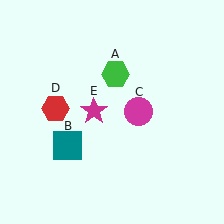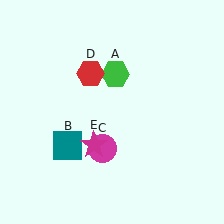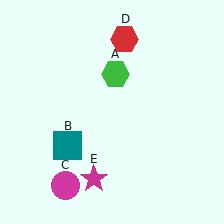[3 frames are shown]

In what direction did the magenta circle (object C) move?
The magenta circle (object C) moved down and to the left.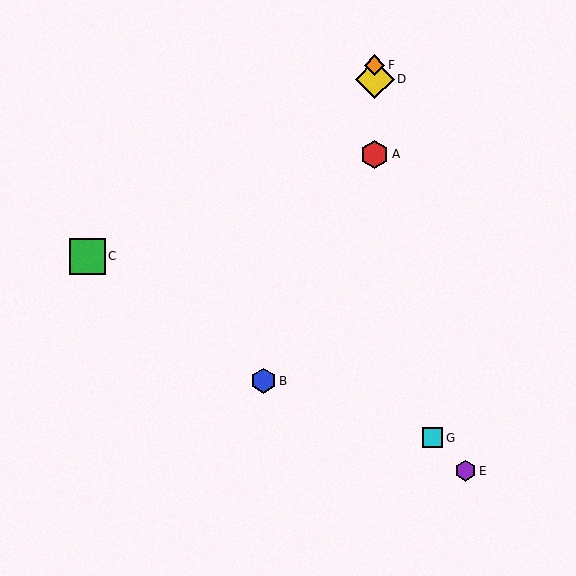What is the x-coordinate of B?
Object B is at x≈264.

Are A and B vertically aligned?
No, A is at x≈375 and B is at x≈264.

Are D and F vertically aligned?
Yes, both are at x≈375.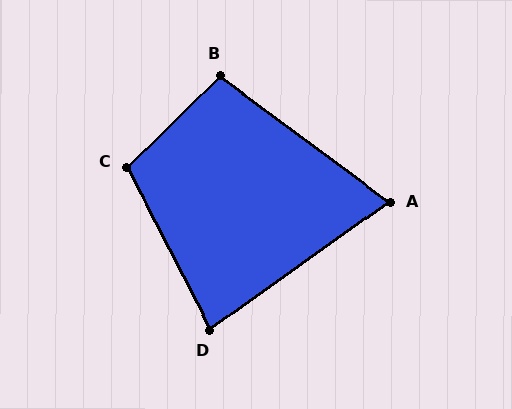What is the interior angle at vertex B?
Approximately 98 degrees (obtuse).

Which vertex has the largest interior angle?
C, at approximately 108 degrees.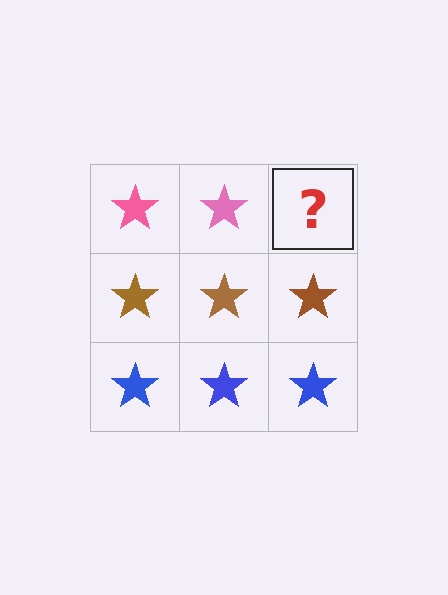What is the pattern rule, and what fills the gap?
The rule is that each row has a consistent color. The gap should be filled with a pink star.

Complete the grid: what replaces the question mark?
The question mark should be replaced with a pink star.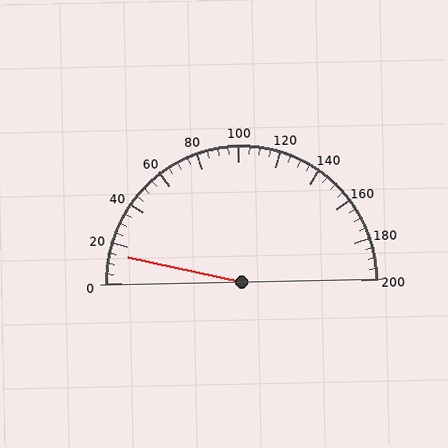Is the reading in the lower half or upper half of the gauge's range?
The reading is in the lower half of the range (0 to 200).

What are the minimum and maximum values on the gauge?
The gauge ranges from 0 to 200.